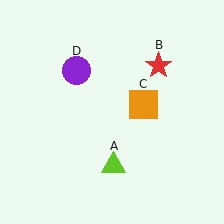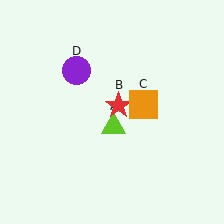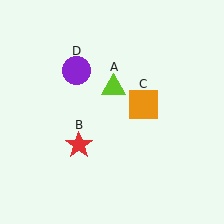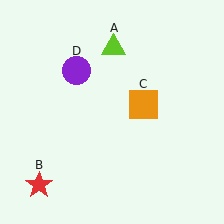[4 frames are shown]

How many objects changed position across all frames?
2 objects changed position: lime triangle (object A), red star (object B).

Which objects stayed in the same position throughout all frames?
Orange square (object C) and purple circle (object D) remained stationary.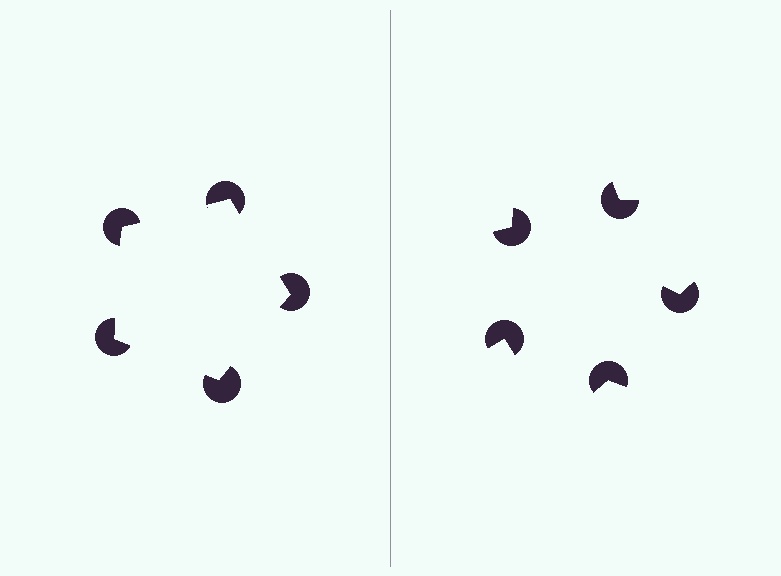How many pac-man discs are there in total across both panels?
10 — 5 on each side.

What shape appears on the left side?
An illusory pentagon.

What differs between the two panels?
The pac-man discs are positioned identically on both sides; only the wedge orientations differ. On the left they align to a pentagon; on the right they are misaligned.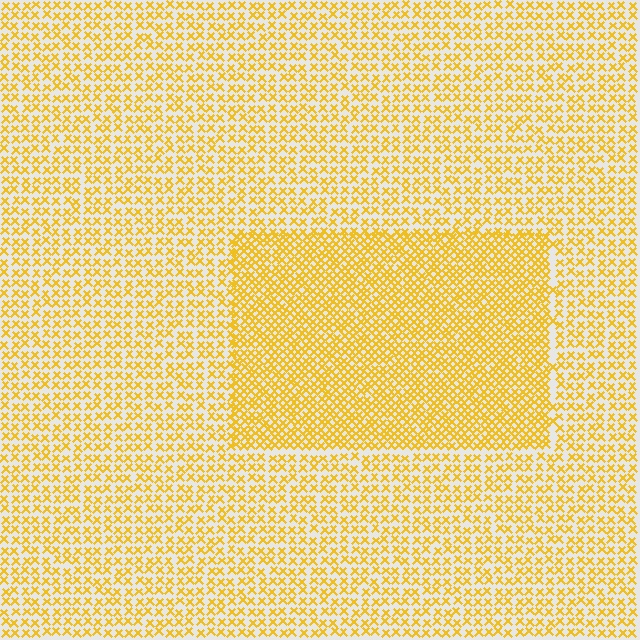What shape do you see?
I see a rectangle.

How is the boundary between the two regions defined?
The boundary is defined by a change in element density (approximately 1.8x ratio). All elements are the same color, size, and shape.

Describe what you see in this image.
The image contains small yellow elements arranged at two different densities. A rectangle-shaped region is visible where the elements are more densely packed than the surrounding area.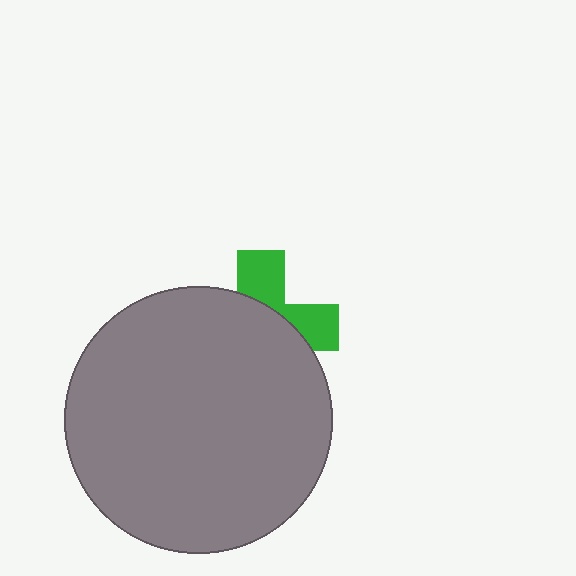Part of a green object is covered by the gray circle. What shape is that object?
It is a cross.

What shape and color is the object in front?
The object in front is a gray circle.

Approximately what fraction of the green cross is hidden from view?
Roughly 64% of the green cross is hidden behind the gray circle.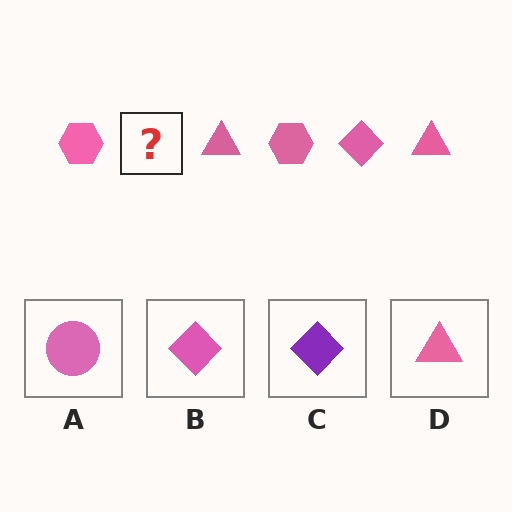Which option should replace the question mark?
Option B.